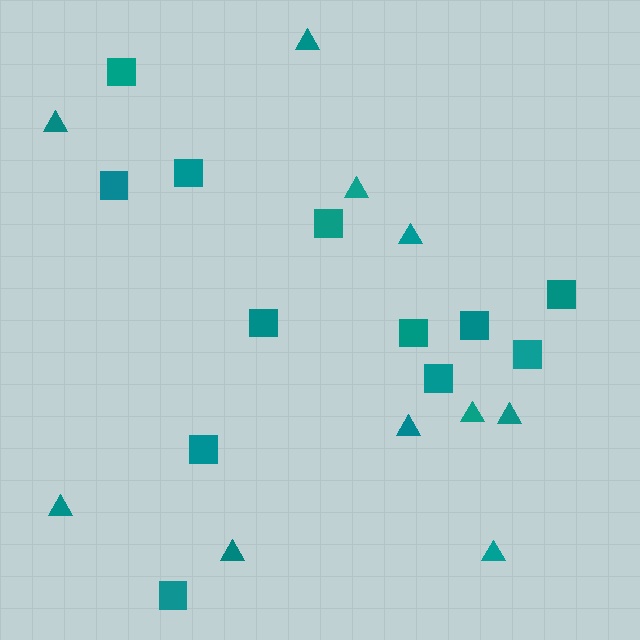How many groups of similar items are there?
There are 2 groups: one group of triangles (10) and one group of squares (12).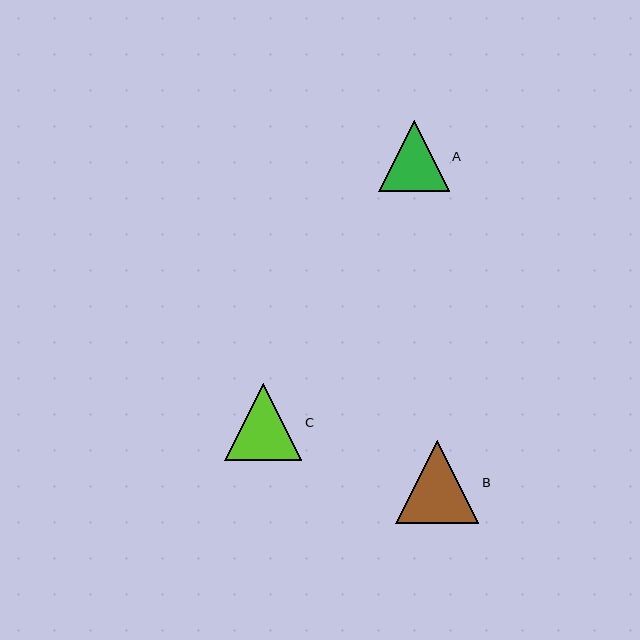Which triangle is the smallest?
Triangle A is the smallest with a size of approximately 71 pixels.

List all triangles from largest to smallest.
From largest to smallest: B, C, A.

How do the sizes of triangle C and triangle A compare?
Triangle C and triangle A are approximately the same size.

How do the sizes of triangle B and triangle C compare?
Triangle B and triangle C are approximately the same size.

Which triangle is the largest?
Triangle B is the largest with a size of approximately 83 pixels.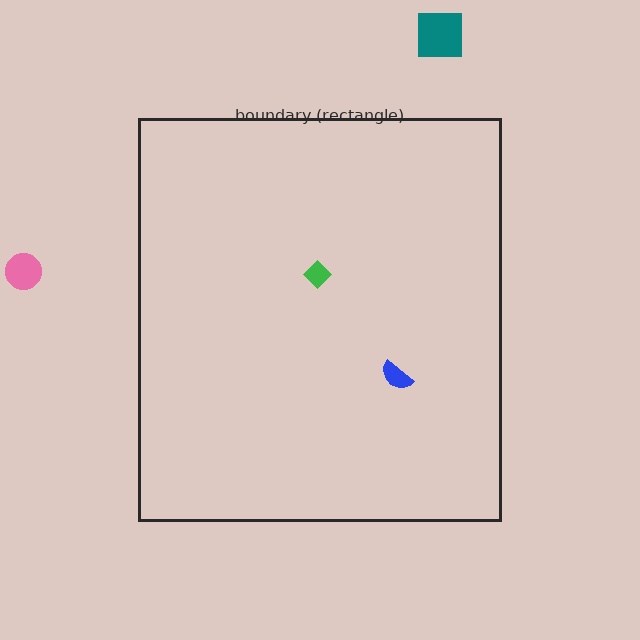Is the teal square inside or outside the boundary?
Outside.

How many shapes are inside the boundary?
2 inside, 2 outside.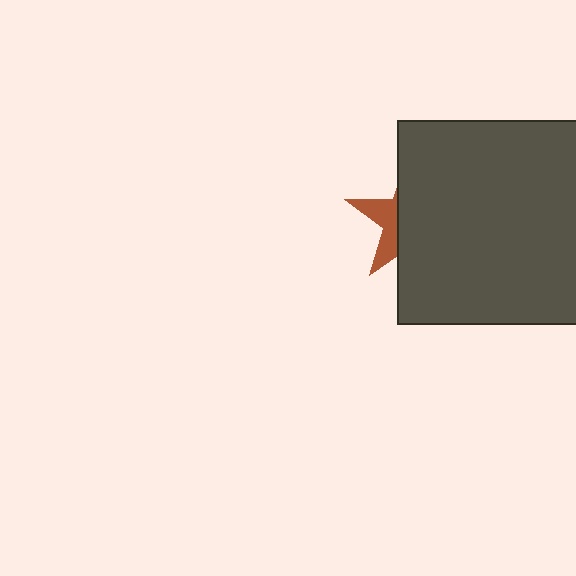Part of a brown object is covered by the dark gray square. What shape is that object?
It is a star.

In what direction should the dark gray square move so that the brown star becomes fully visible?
The dark gray square should move right. That is the shortest direction to clear the overlap and leave the brown star fully visible.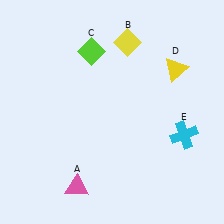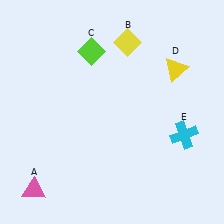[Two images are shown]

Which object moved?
The pink triangle (A) moved left.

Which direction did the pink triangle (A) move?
The pink triangle (A) moved left.